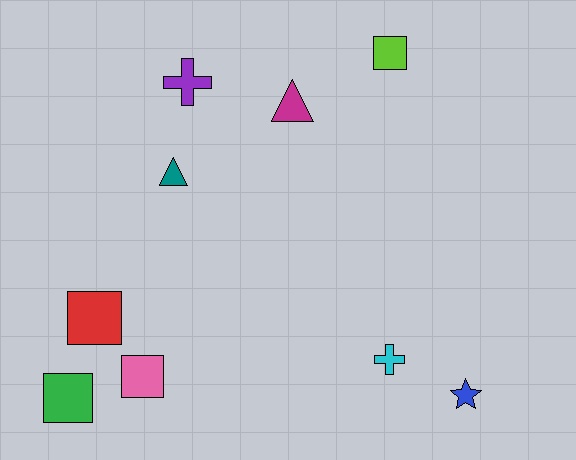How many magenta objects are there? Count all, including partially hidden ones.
There is 1 magenta object.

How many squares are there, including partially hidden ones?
There are 4 squares.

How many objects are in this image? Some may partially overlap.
There are 9 objects.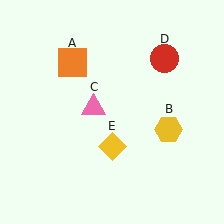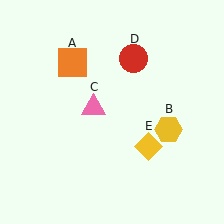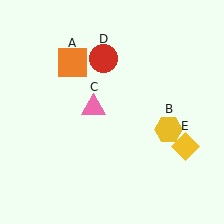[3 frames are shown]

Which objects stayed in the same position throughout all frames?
Orange square (object A) and yellow hexagon (object B) and pink triangle (object C) remained stationary.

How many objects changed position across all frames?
2 objects changed position: red circle (object D), yellow diamond (object E).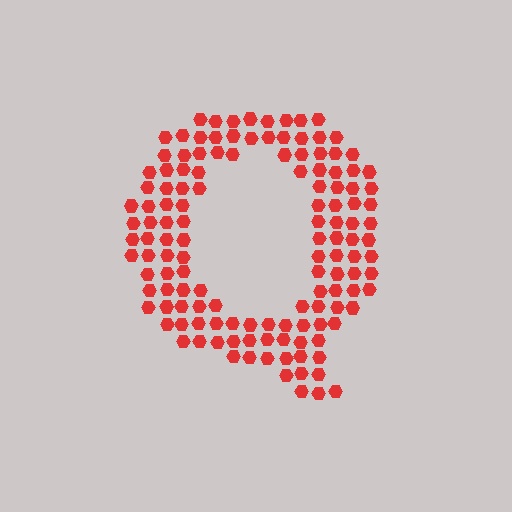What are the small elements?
The small elements are hexagons.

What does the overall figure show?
The overall figure shows the letter Q.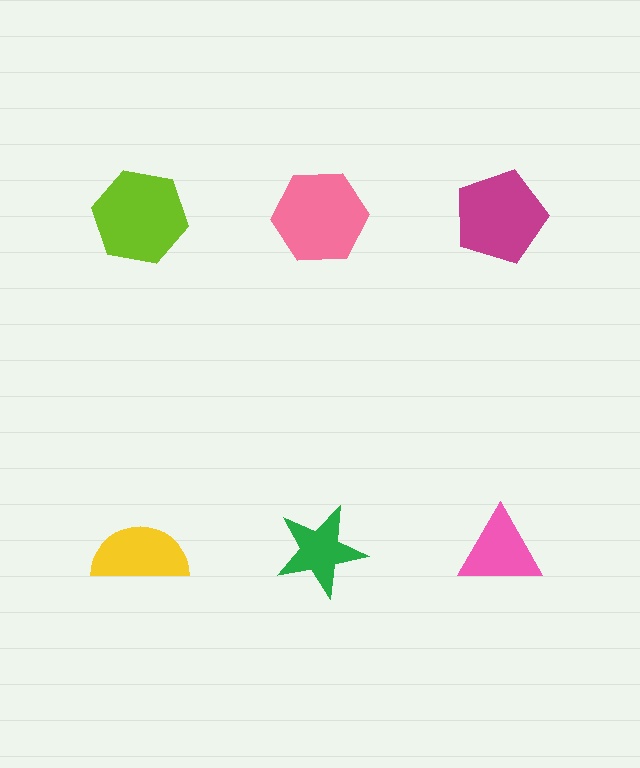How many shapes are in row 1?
3 shapes.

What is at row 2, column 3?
A pink triangle.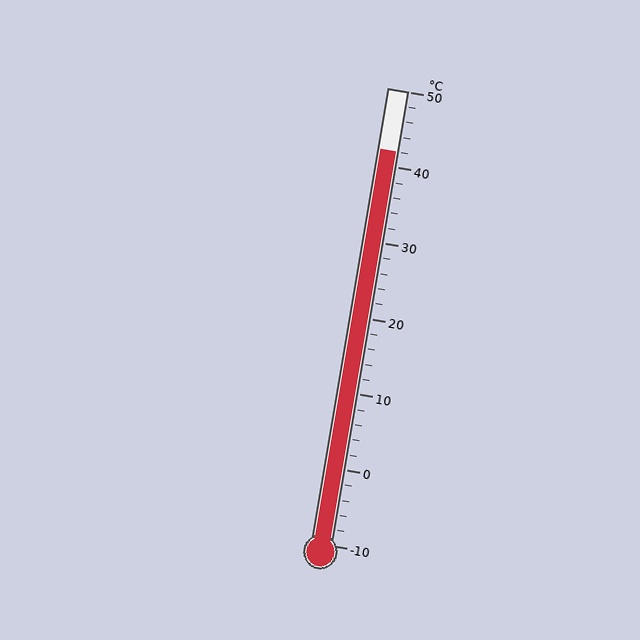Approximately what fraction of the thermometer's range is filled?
The thermometer is filled to approximately 85% of its range.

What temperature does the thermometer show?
The thermometer shows approximately 42°C.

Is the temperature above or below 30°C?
The temperature is above 30°C.